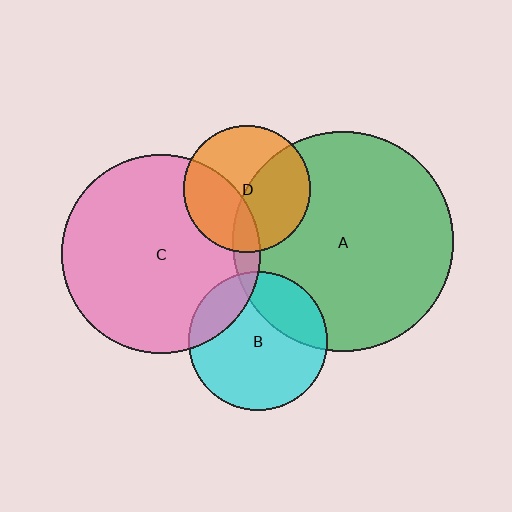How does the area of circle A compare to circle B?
Approximately 2.5 times.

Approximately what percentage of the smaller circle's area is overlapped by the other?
Approximately 35%.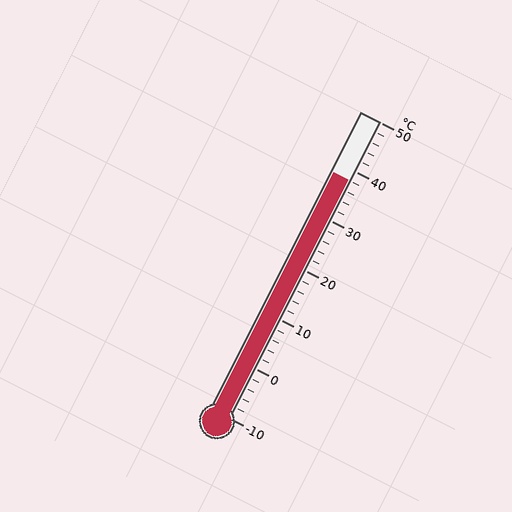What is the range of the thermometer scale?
The thermometer scale ranges from -10°C to 50°C.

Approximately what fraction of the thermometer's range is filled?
The thermometer is filled to approximately 80% of its range.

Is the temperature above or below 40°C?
The temperature is below 40°C.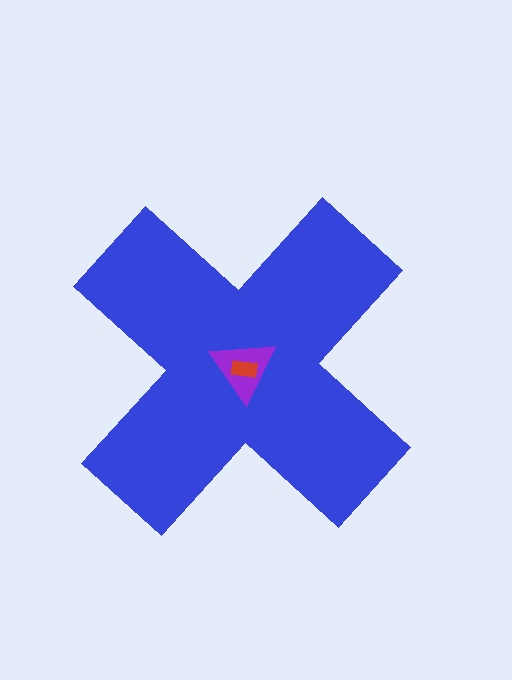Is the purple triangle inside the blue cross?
Yes.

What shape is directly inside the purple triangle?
The red rectangle.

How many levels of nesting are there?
3.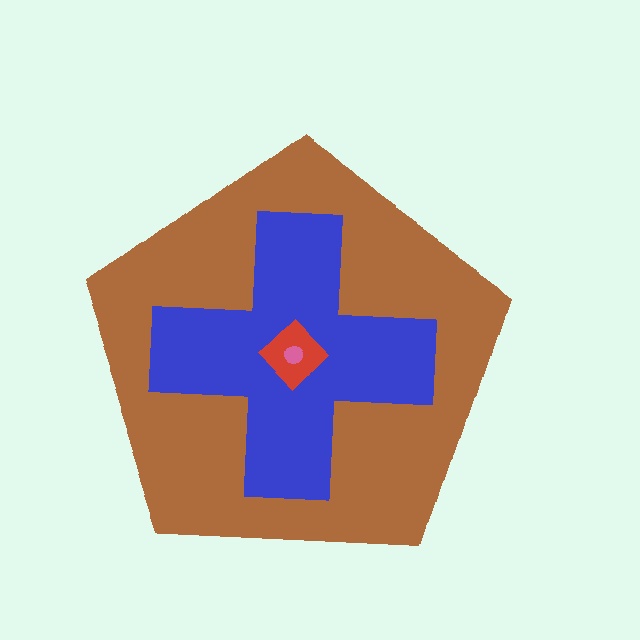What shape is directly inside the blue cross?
The red diamond.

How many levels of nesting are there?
4.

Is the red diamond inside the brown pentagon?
Yes.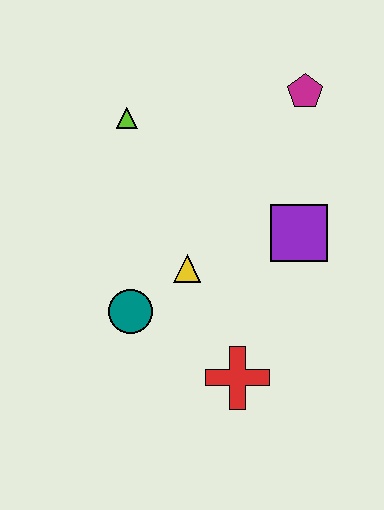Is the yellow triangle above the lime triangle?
No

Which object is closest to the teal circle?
The yellow triangle is closest to the teal circle.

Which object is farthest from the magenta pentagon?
The red cross is farthest from the magenta pentagon.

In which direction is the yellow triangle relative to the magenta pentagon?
The yellow triangle is below the magenta pentagon.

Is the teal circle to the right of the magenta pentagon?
No